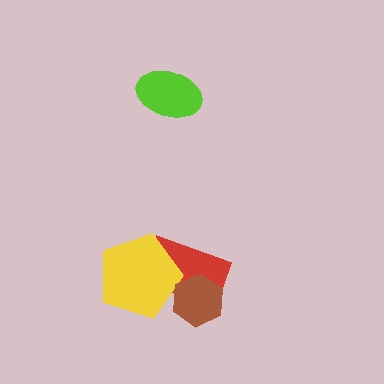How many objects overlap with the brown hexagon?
2 objects overlap with the brown hexagon.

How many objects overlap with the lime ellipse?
0 objects overlap with the lime ellipse.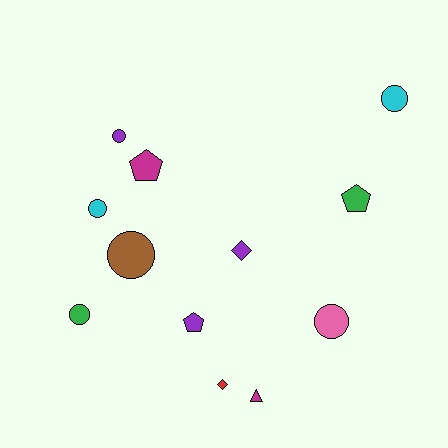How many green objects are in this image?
There are 2 green objects.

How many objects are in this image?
There are 12 objects.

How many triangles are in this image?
There is 1 triangle.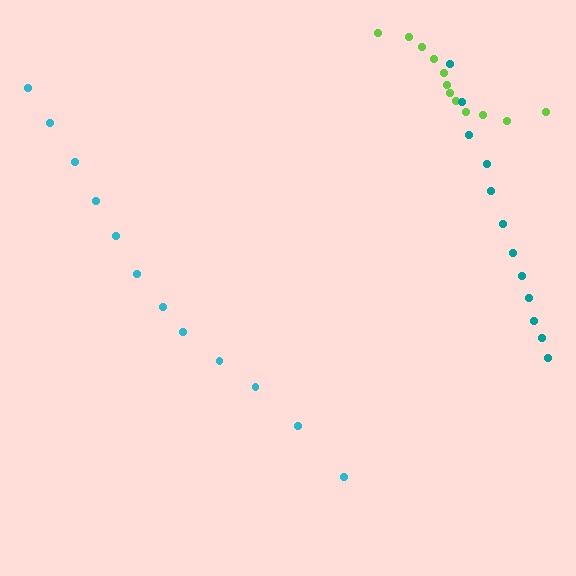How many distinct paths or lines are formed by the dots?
There are 3 distinct paths.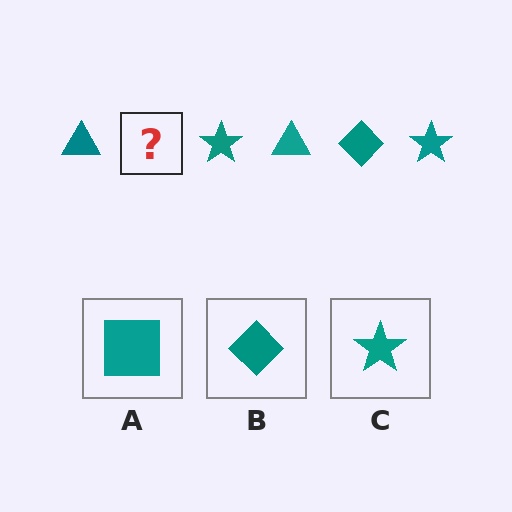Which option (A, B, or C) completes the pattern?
B.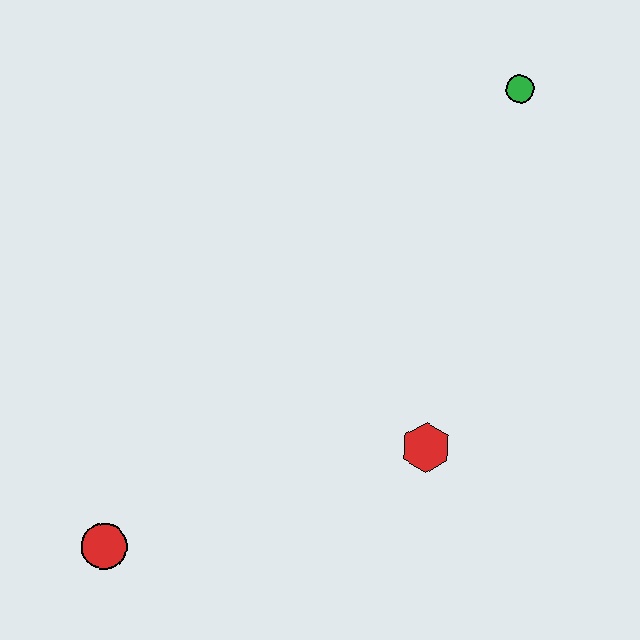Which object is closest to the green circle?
The red hexagon is closest to the green circle.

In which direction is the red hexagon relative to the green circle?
The red hexagon is below the green circle.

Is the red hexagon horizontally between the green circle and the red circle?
Yes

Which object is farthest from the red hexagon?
The green circle is farthest from the red hexagon.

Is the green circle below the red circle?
No